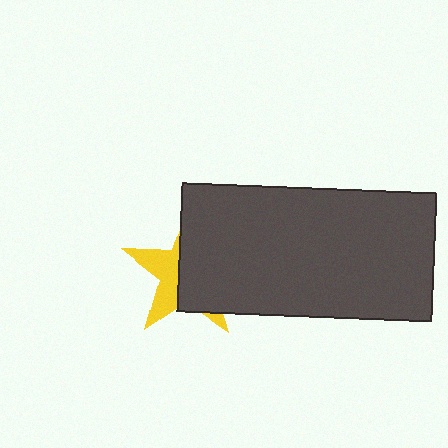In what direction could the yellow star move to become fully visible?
The yellow star could move left. That would shift it out from behind the dark gray rectangle entirely.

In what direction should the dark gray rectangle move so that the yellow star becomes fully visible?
The dark gray rectangle should move right. That is the shortest direction to clear the overlap and leave the yellow star fully visible.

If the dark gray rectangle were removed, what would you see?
You would see the complete yellow star.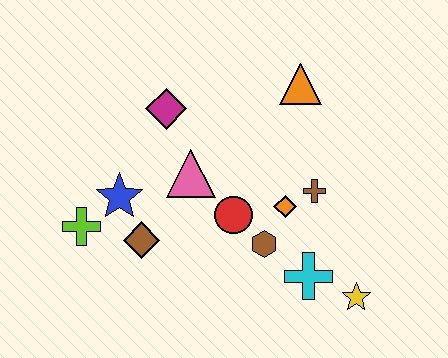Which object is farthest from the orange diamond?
The lime cross is farthest from the orange diamond.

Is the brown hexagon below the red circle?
Yes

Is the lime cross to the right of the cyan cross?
No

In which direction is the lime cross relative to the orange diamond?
The lime cross is to the left of the orange diamond.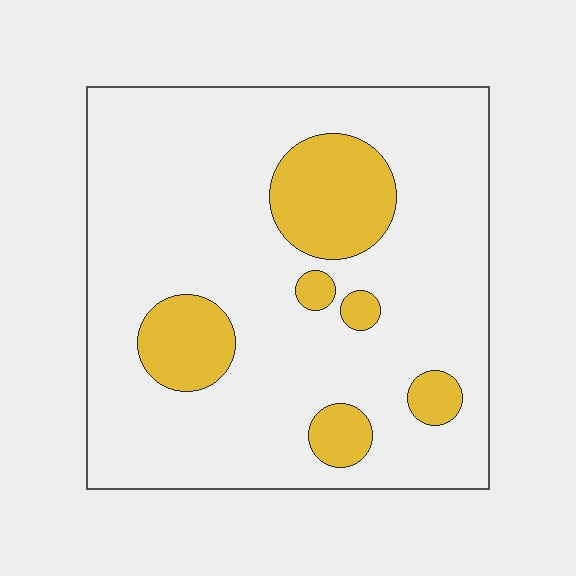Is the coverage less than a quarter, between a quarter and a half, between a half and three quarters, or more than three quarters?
Less than a quarter.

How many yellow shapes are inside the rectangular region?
6.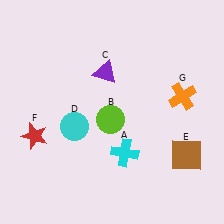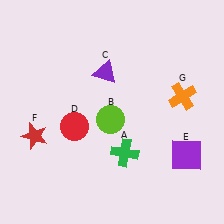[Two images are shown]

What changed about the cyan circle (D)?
In Image 1, D is cyan. In Image 2, it changed to red.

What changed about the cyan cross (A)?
In Image 1, A is cyan. In Image 2, it changed to green.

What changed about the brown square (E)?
In Image 1, E is brown. In Image 2, it changed to purple.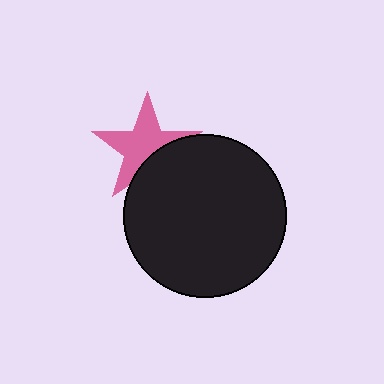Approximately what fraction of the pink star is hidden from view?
Roughly 33% of the pink star is hidden behind the black circle.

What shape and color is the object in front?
The object in front is a black circle.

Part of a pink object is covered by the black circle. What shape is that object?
It is a star.